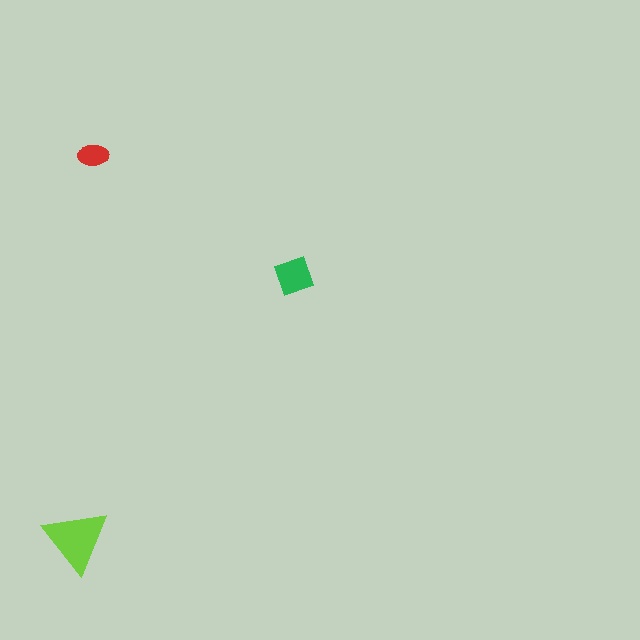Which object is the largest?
The lime triangle.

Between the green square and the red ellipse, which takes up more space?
The green square.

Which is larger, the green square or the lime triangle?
The lime triangle.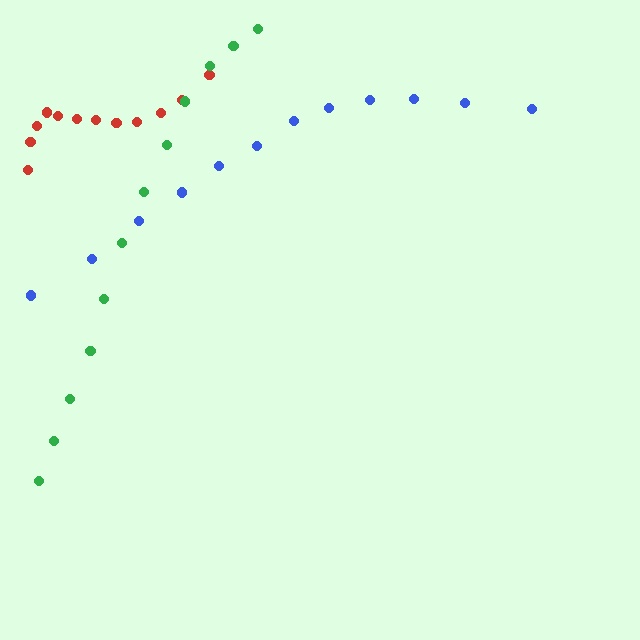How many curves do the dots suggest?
There are 3 distinct paths.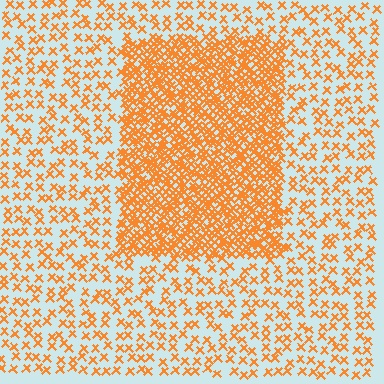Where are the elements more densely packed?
The elements are more densely packed inside the rectangle boundary.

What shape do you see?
I see a rectangle.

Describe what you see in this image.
The image contains small orange elements arranged at two different densities. A rectangle-shaped region is visible where the elements are more densely packed than the surrounding area.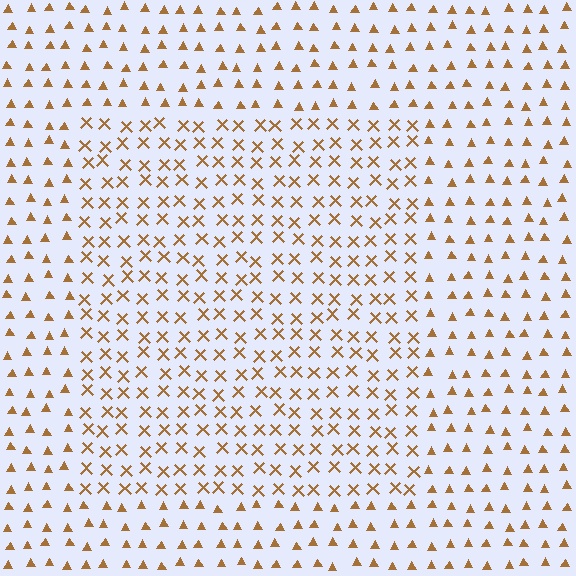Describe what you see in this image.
The image is filled with small brown elements arranged in a uniform grid. A rectangle-shaped region contains X marks, while the surrounding area contains triangles. The boundary is defined purely by the change in element shape.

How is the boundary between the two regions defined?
The boundary is defined by a change in element shape: X marks inside vs. triangles outside. All elements share the same color and spacing.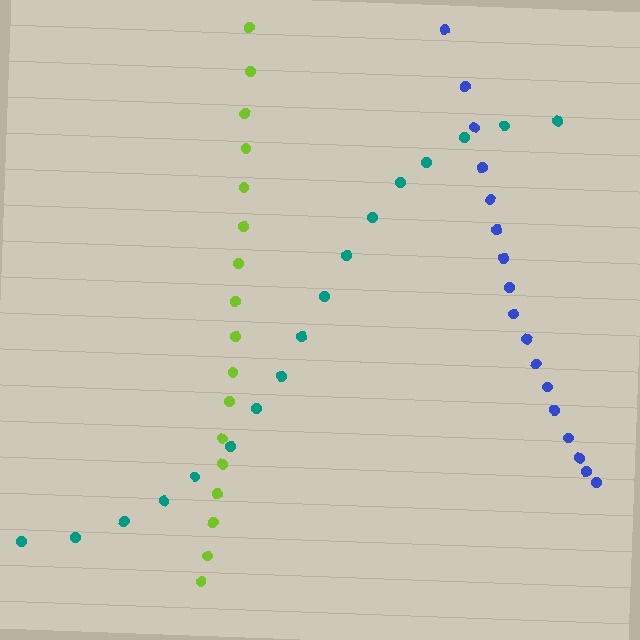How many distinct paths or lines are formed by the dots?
There are 3 distinct paths.